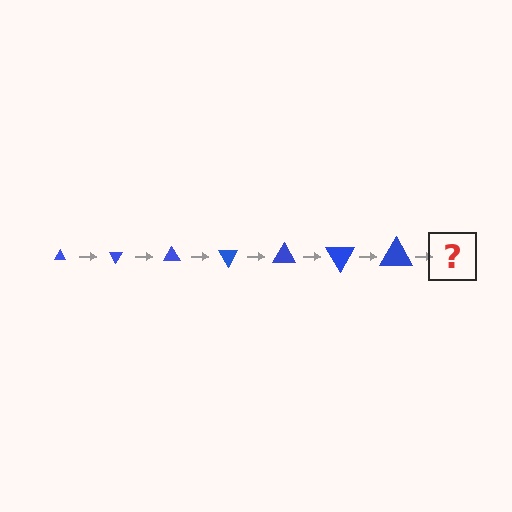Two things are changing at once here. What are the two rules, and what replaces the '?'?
The two rules are that the triangle grows larger each step and it rotates 60 degrees each step. The '?' should be a triangle, larger than the previous one and rotated 420 degrees from the start.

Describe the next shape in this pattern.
It should be a triangle, larger than the previous one and rotated 420 degrees from the start.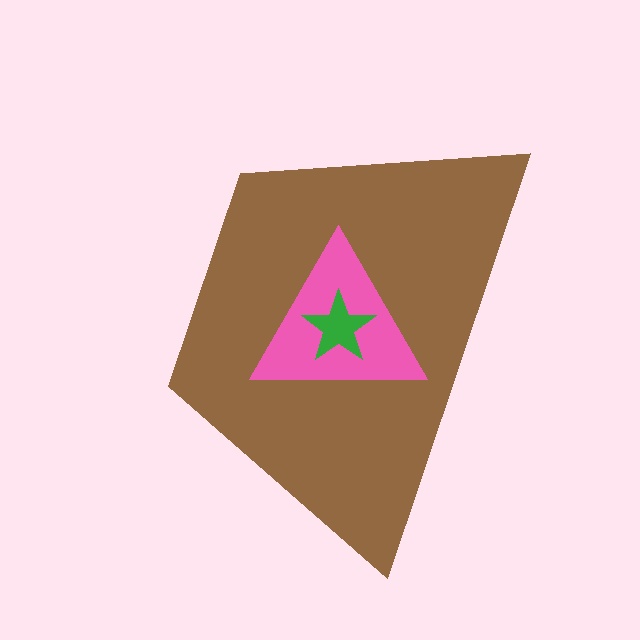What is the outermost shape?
The brown trapezoid.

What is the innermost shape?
The green star.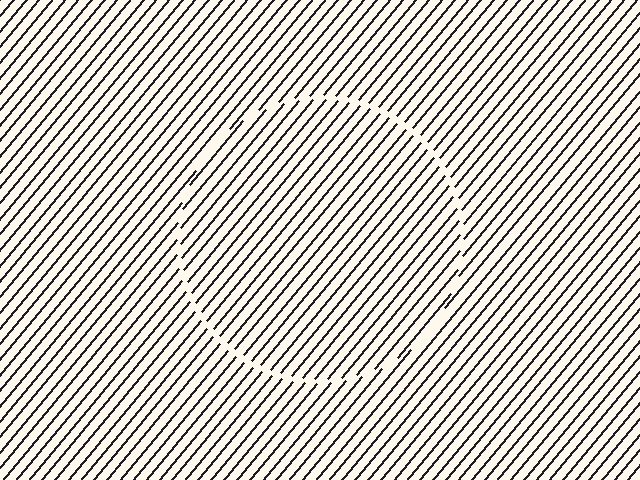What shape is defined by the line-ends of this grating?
An illusory circle. The interior of the shape contains the same grating, shifted by half a period — the contour is defined by the phase discontinuity where line-ends from the inner and outer gratings abut.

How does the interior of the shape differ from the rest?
The interior of the shape contains the same grating, shifted by half a period — the contour is defined by the phase discontinuity where line-ends from the inner and outer gratings abut.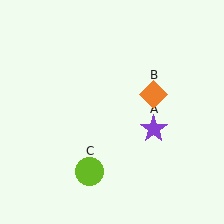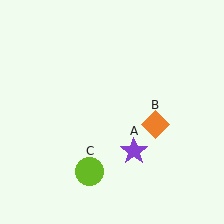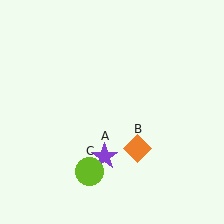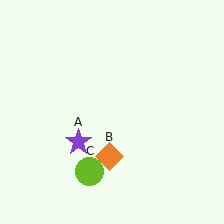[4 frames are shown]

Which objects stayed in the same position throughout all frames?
Lime circle (object C) remained stationary.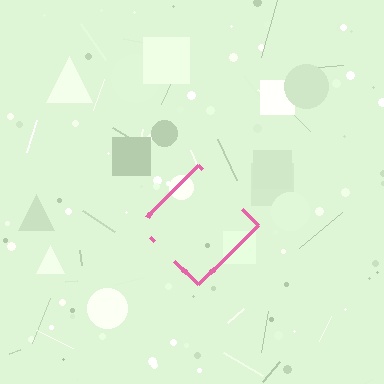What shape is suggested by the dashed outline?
The dashed outline suggests a diamond.